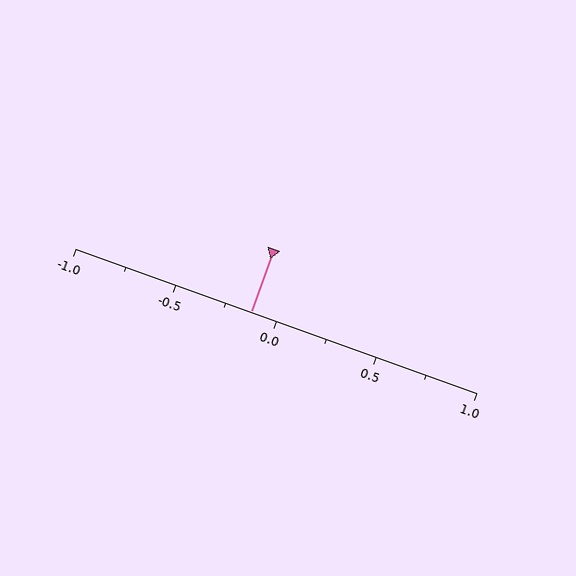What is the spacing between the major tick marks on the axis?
The major ticks are spaced 0.5 apart.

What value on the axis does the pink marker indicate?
The marker indicates approximately -0.12.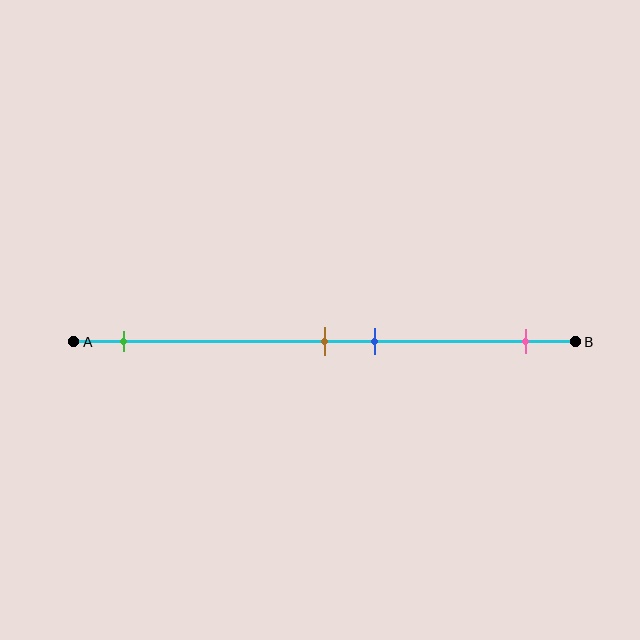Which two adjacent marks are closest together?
The brown and blue marks are the closest adjacent pair.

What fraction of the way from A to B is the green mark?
The green mark is approximately 10% (0.1) of the way from A to B.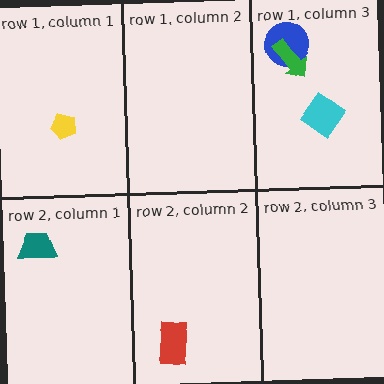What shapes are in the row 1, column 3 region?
The blue circle, the cyan diamond, the green arrow.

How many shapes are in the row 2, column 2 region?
1.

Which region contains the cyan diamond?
The row 1, column 3 region.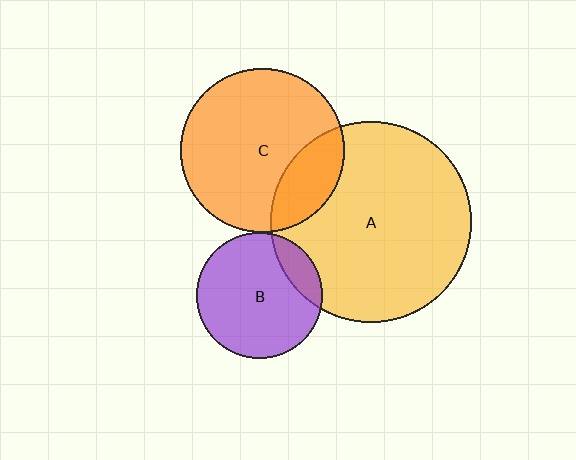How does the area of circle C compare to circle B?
Approximately 1.7 times.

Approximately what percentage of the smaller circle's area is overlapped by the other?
Approximately 15%.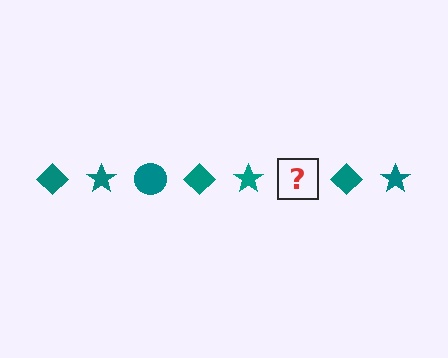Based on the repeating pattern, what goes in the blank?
The blank should be a teal circle.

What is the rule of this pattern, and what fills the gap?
The rule is that the pattern cycles through diamond, star, circle shapes in teal. The gap should be filled with a teal circle.